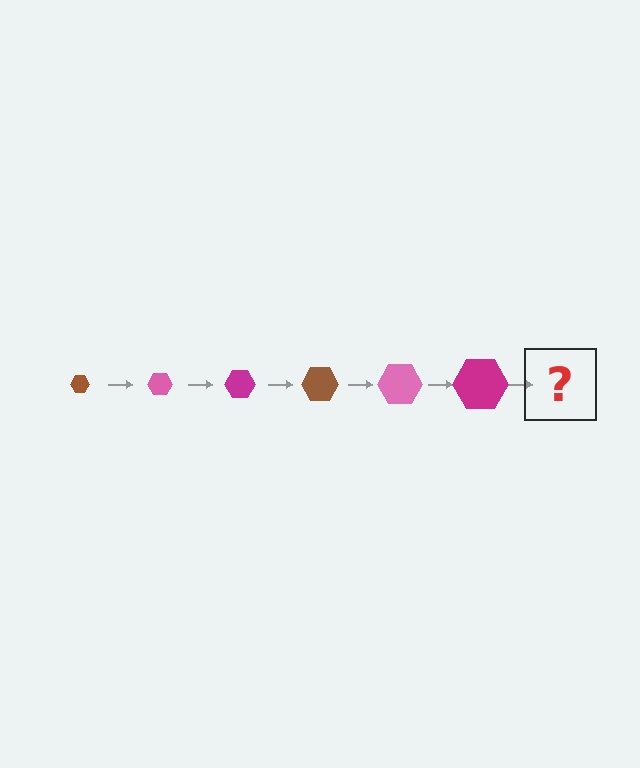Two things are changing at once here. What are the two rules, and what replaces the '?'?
The two rules are that the hexagon grows larger each step and the color cycles through brown, pink, and magenta. The '?' should be a brown hexagon, larger than the previous one.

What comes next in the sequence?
The next element should be a brown hexagon, larger than the previous one.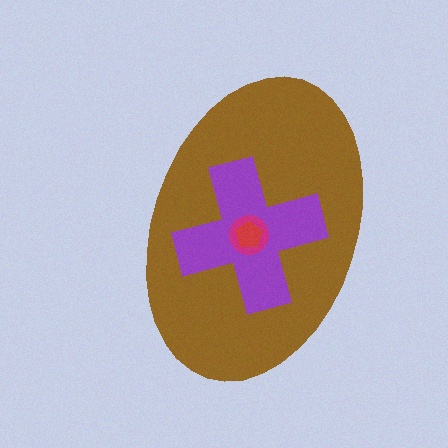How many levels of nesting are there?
4.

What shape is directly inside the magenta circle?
The red pentagon.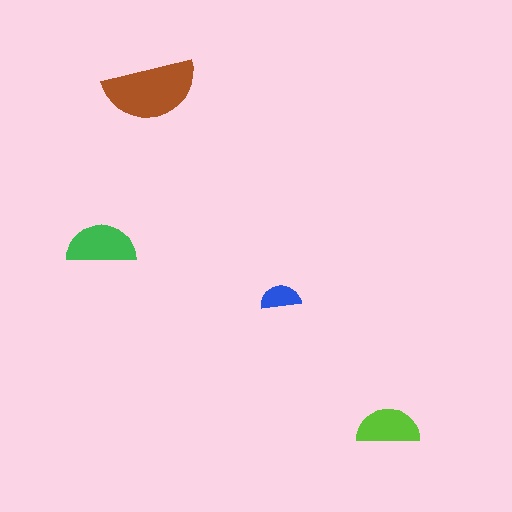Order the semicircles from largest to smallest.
the brown one, the green one, the lime one, the blue one.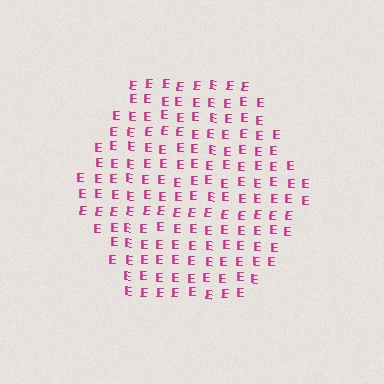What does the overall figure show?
The overall figure shows a hexagon.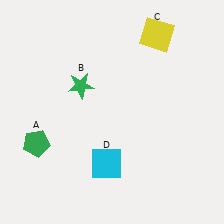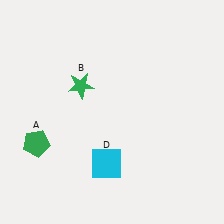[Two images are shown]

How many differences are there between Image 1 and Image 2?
There is 1 difference between the two images.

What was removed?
The yellow square (C) was removed in Image 2.